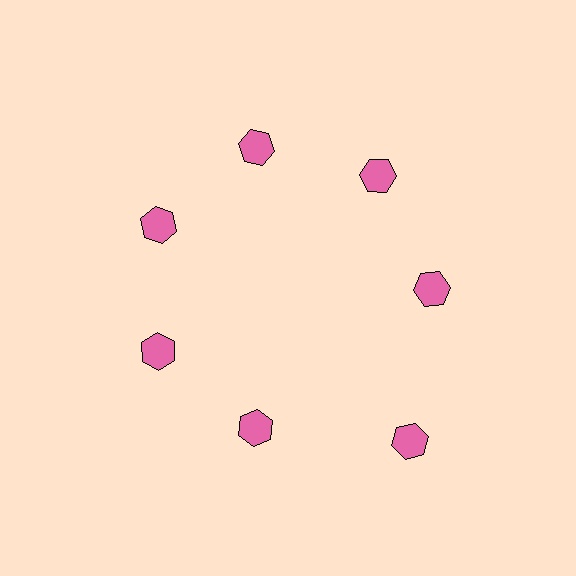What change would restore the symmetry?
The symmetry would be restored by moving it inward, back onto the ring so that all 7 hexagons sit at equal angles and equal distance from the center.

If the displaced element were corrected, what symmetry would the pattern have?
It would have 7-fold rotational symmetry — the pattern would map onto itself every 51 degrees.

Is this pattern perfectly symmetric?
No. The 7 pink hexagons are arranged in a ring, but one element near the 5 o'clock position is pushed outward from the center, breaking the 7-fold rotational symmetry.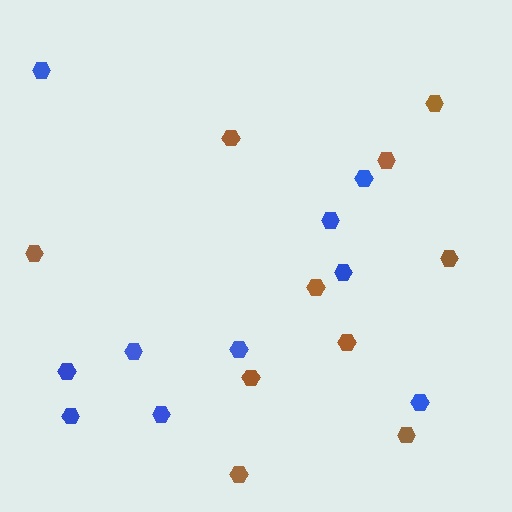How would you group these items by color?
There are 2 groups: one group of blue hexagons (10) and one group of brown hexagons (10).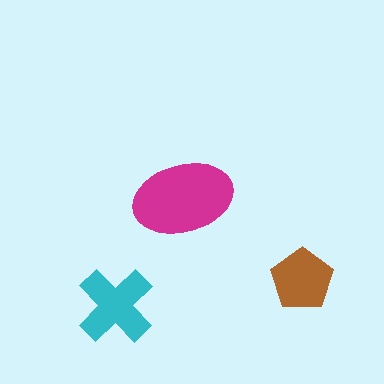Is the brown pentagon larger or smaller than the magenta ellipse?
Smaller.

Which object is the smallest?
The brown pentagon.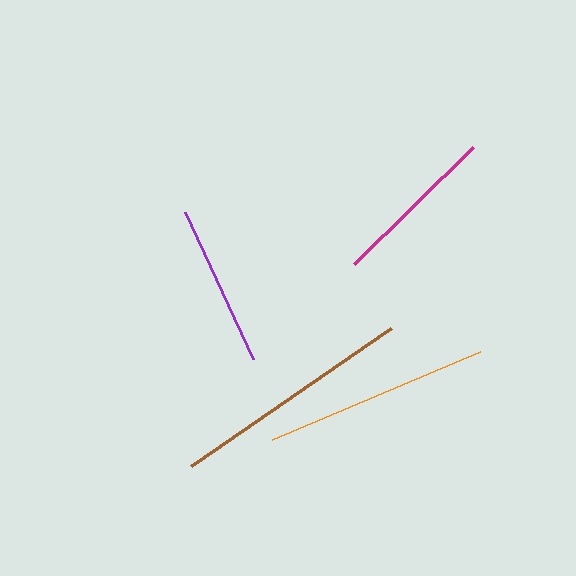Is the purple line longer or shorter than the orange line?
The orange line is longer than the purple line.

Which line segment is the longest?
The brown line is the longest at approximately 242 pixels.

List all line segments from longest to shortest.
From longest to shortest: brown, orange, magenta, purple.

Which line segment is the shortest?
The purple line is the shortest at approximately 162 pixels.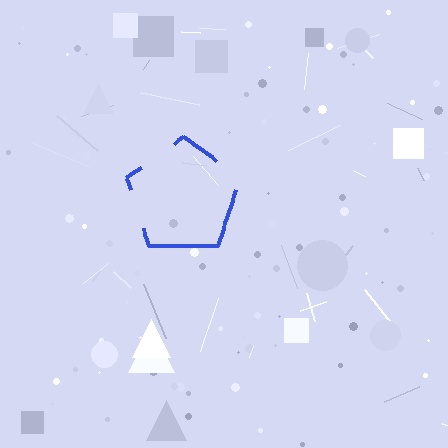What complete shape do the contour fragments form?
The contour fragments form a pentagon.